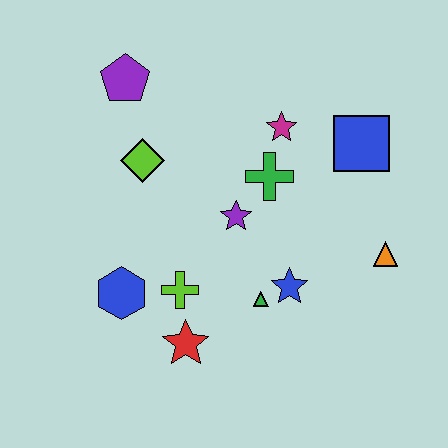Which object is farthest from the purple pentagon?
The orange triangle is farthest from the purple pentagon.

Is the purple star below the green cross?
Yes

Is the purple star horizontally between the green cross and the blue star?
No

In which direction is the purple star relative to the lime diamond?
The purple star is to the right of the lime diamond.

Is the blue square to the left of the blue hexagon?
No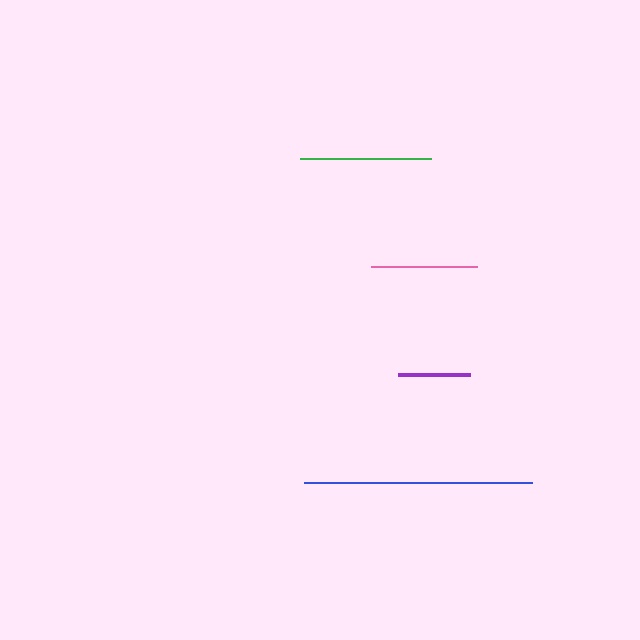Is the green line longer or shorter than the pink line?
The green line is longer than the pink line.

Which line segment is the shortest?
The purple line is the shortest at approximately 72 pixels.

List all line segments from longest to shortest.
From longest to shortest: blue, green, pink, purple.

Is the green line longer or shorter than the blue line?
The blue line is longer than the green line.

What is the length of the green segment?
The green segment is approximately 131 pixels long.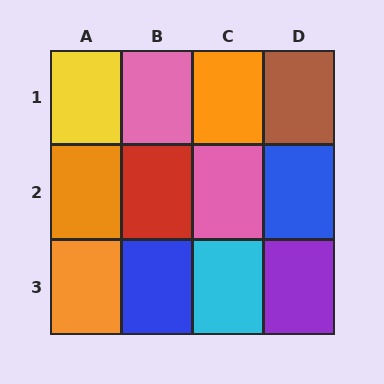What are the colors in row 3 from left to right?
Orange, blue, cyan, purple.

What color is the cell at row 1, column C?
Orange.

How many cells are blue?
2 cells are blue.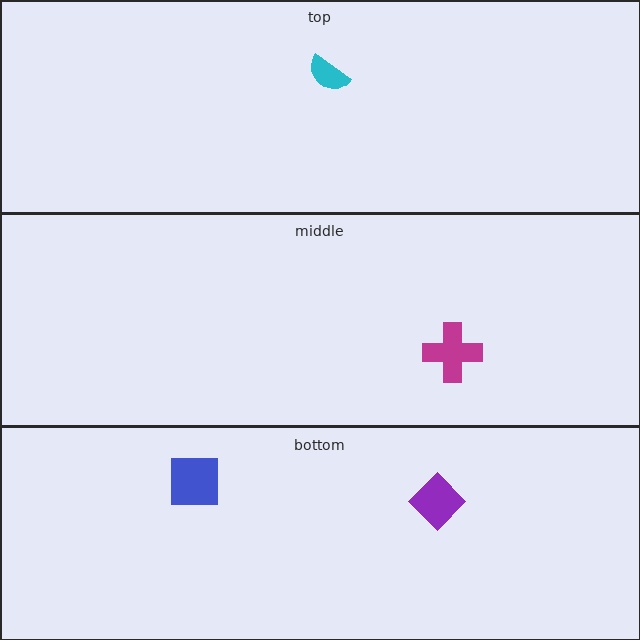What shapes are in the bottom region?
The purple diamond, the blue square.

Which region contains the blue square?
The bottom region.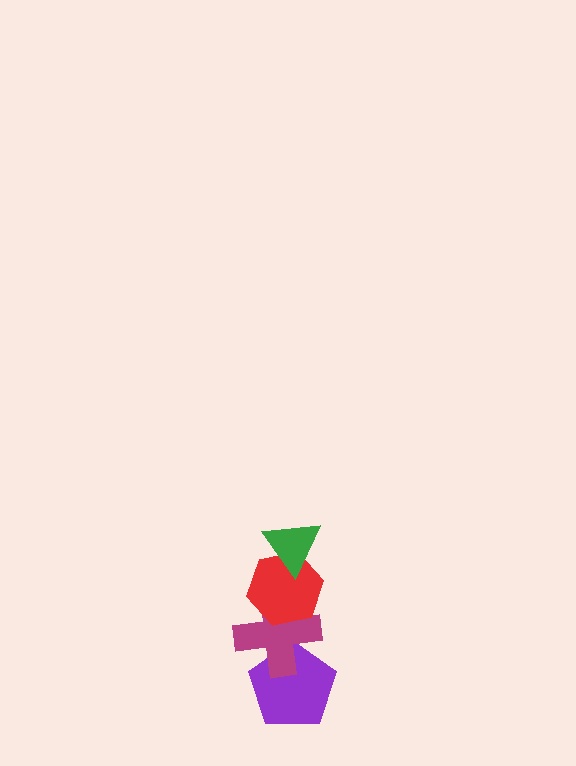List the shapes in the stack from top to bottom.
From top to bottom: the green triangle, the red hexagon, the magenta cross, the purple pentagon.